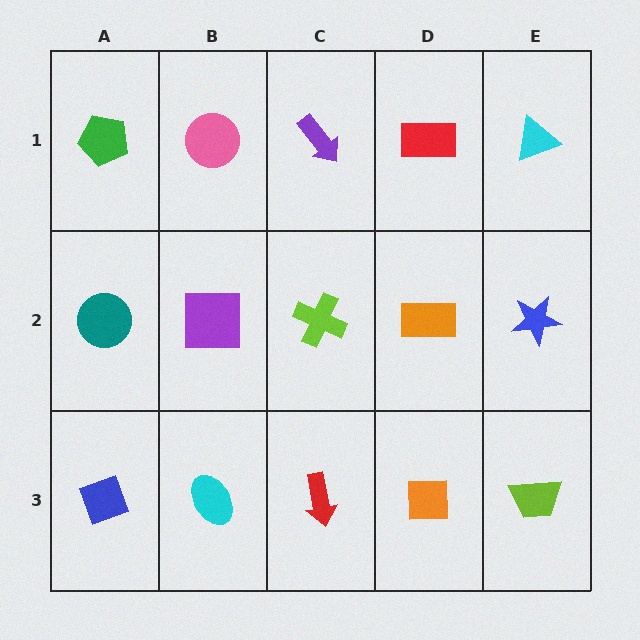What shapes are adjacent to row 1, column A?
A teal circle (row 2, column A), a pink circle (row 1, column B).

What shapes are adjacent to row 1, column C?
A lime cross (row 2, column C), a pink circle (row 1, column B), a red rectangle (row 1, column D).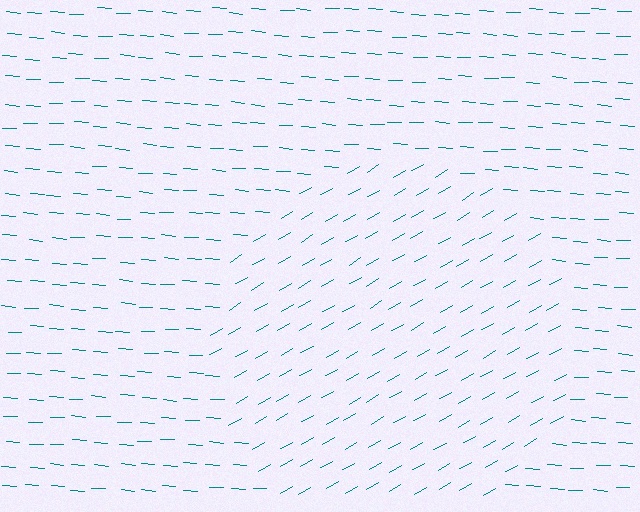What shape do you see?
I see a circle.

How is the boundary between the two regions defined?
The boundary is defined purely by a change in line orientation (approximately 34 degrees difference). All lines are the same color and thickness.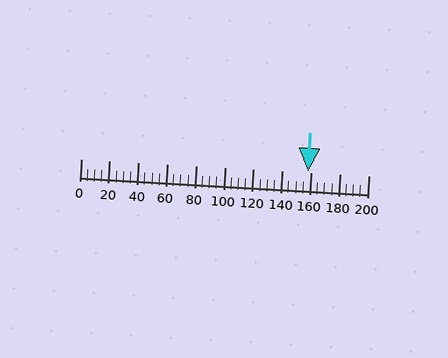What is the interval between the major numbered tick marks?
The major tick marks are spaced 20 units apart.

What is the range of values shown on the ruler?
The ruler shows values from 0 to 200.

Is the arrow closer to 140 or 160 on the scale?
The arrow is closer to 160.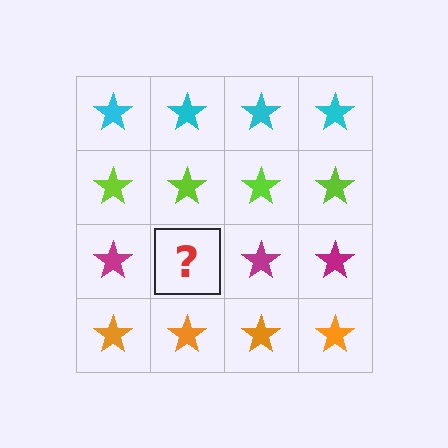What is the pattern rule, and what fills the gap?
The rule is that each row has a consistent color. The gap should be filled with a magenta star.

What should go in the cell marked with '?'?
The missing cell should contain a magenta star.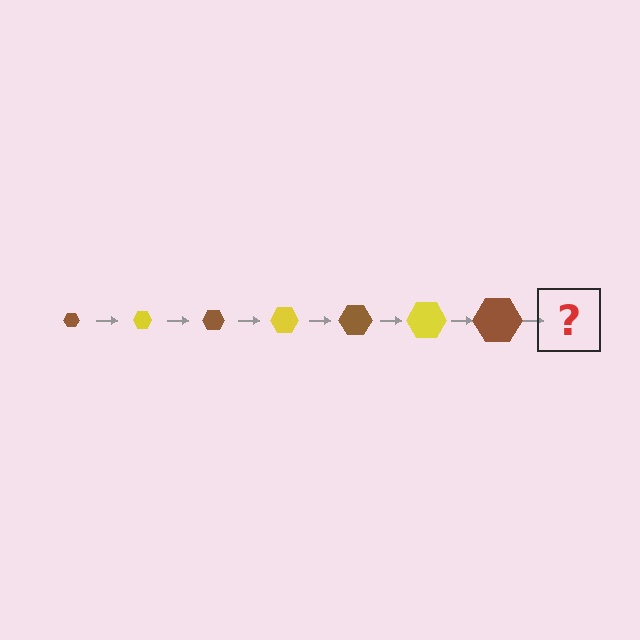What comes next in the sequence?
The next element should be a yellow hexagon, larger than the previous one.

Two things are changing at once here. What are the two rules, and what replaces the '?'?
The two rules are that the hexagon grows larger each step and the color cycles through brown and yellow. The '?' should be a yellow hexagon, larger than the previous one.